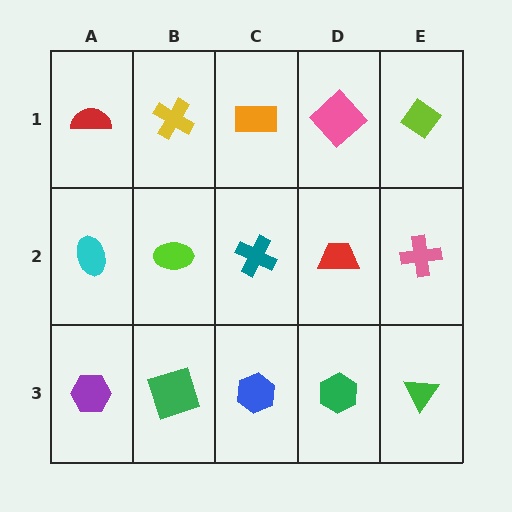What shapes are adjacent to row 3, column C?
A teal cross (row 2, column C), a green square (row 3, column B), a green hexagon (row 3, column D).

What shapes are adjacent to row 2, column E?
A lime diamond (row 1, column E), a green triangle (row 3, column E), a red trapezoid (row 2, column D).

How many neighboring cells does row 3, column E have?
2.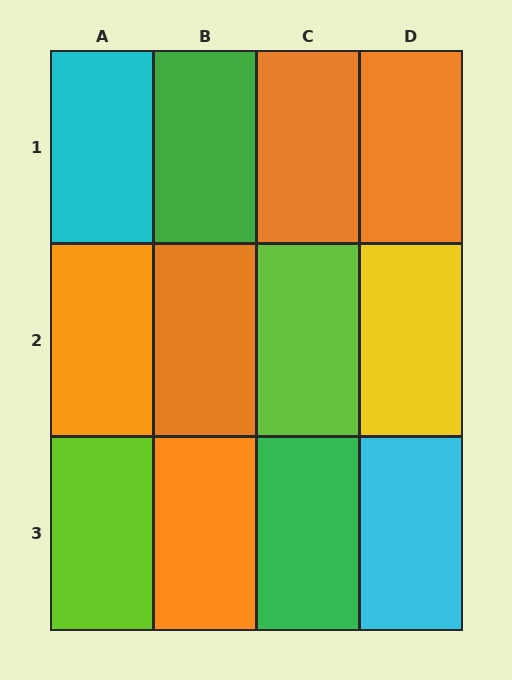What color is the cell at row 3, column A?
Lime.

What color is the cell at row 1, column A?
Cyan.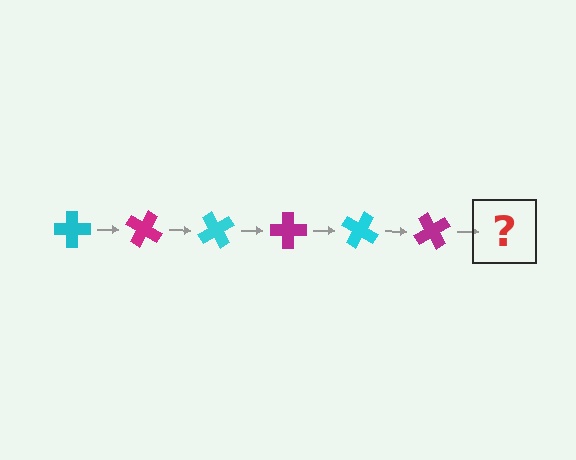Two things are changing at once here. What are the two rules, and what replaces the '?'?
The two rules are that it rotates 30 degrees each step and the color cycles through cyan and magenta. The '?' should be a cyan cross, rotated 180 degrees from the start.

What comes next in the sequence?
The next element should be a cyan cross, rotated 180 degrees from the start.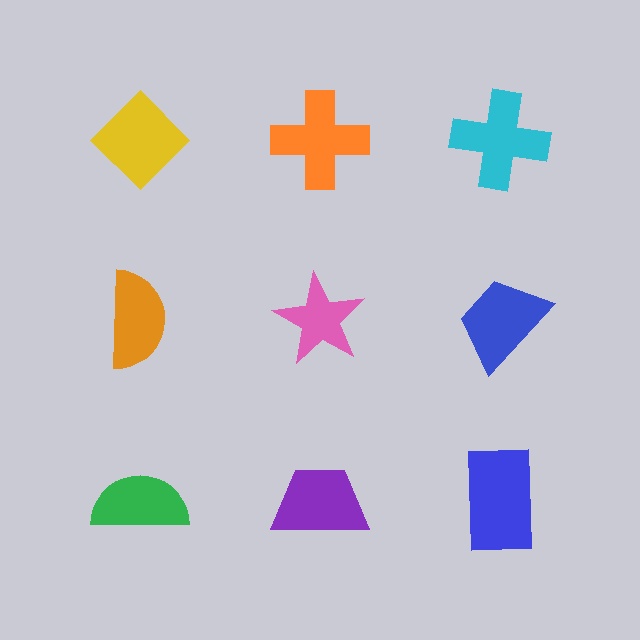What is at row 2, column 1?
An orange semicircle.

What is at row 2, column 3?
A blue trapezoid.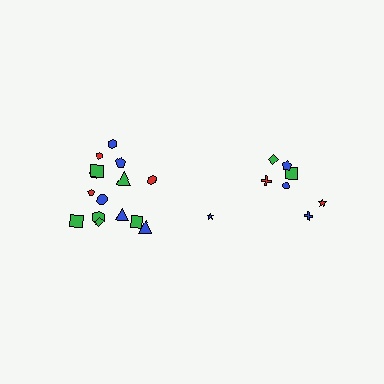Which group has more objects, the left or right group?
The left group.